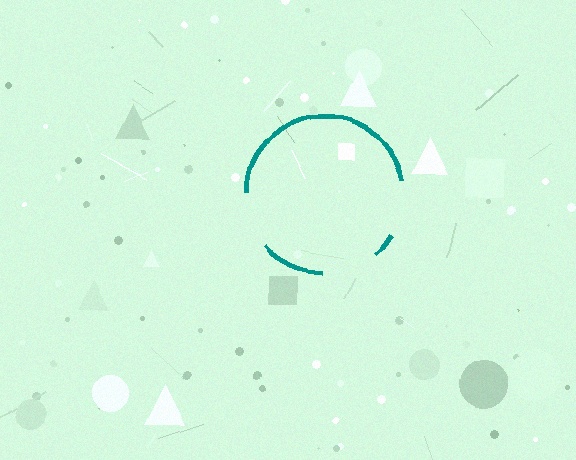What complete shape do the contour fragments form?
The contour fragments form a circle.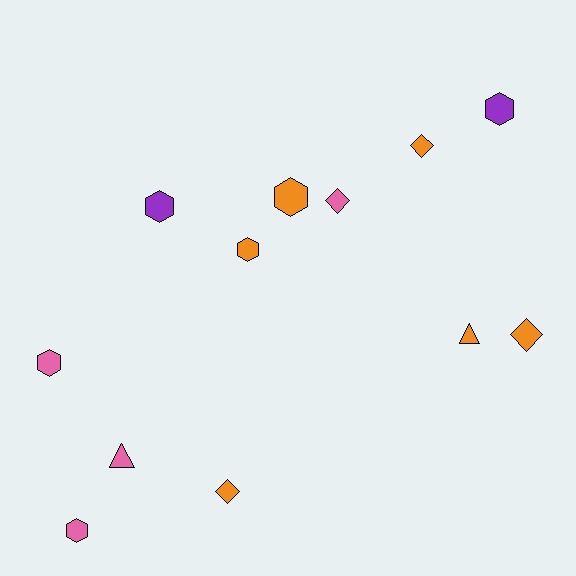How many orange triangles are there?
There is 1 orange triangle.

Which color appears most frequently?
Orange, with 6 objects.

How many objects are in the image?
There are 12 objects.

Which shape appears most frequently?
Hexagon, with 6 objects.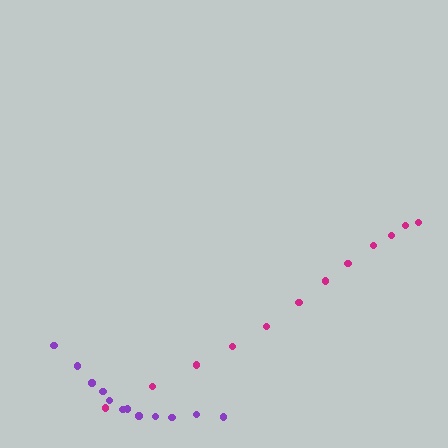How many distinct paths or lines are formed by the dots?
There are 2 distinct paths.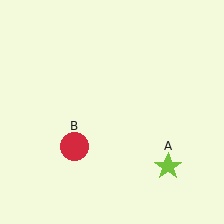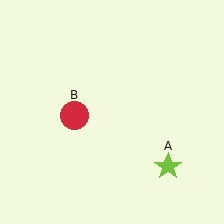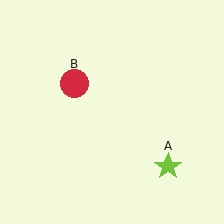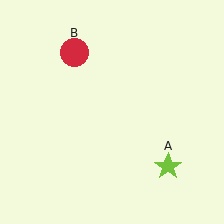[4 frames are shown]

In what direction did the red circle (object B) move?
The red circle (object B) moved up.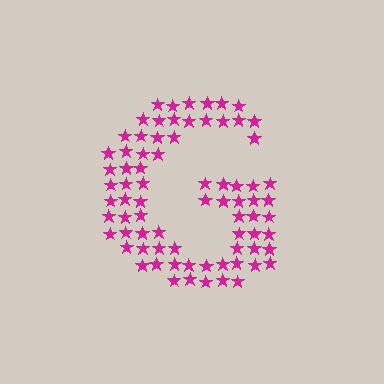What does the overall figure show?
The overall figure shows the letter G.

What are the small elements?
The small elements are stars.